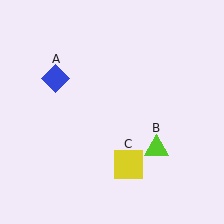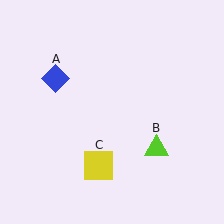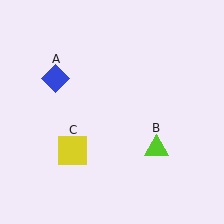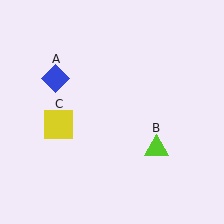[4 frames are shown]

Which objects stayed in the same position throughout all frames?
Blue diamond (object A) and lime triangle (object B) remained stationary.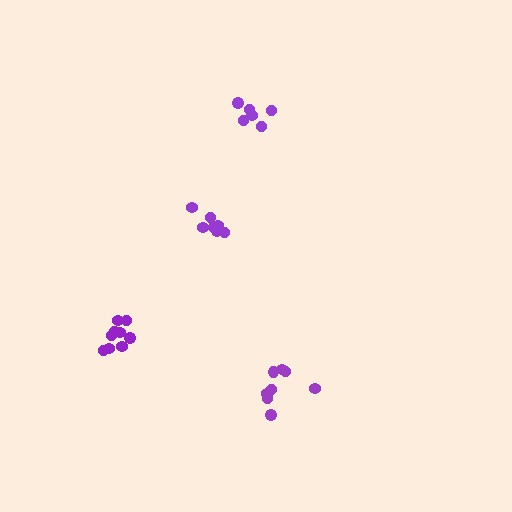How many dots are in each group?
Group 1: 6 dots, Group 2: 7 dots, Group 3: 8 dots, Group 4: 9 dots (30 total).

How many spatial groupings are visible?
There are 4 spatial groupings.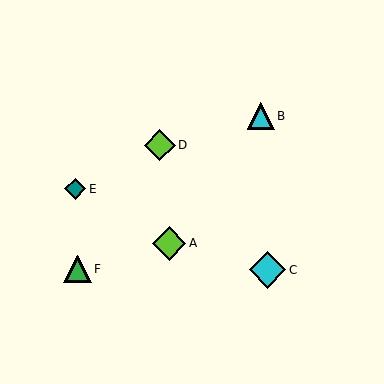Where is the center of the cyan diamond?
The center of the cyan diamond is at (268, 270).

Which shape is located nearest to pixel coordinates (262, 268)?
The cyan diamond (labeled C) at (268, 270) is nearest to that location.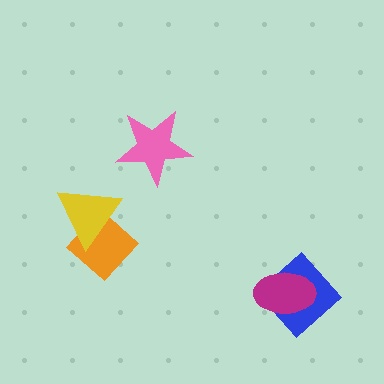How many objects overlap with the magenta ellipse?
1 object overlaps with the magenta ellipse.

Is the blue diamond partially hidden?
Yes, it is partially covered by another shape.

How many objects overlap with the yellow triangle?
1 object overlaps with the yellow triangle.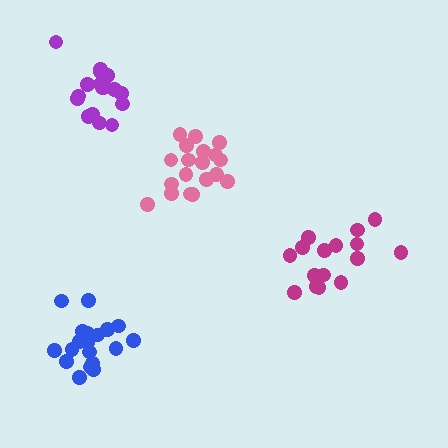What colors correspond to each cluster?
The clusters are colored: blue, magenta, purple, pink.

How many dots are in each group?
Group 1: 19 dots, Group 2: 16 dots, Group 3: 18 dots, Group 4: 19 dots (72 total).